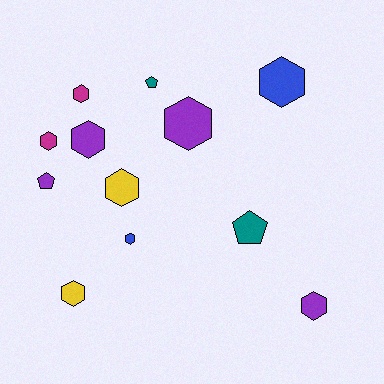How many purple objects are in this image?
There are 4 purple objects.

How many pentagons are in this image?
There are 3 pentagons.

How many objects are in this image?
There are 12 objects.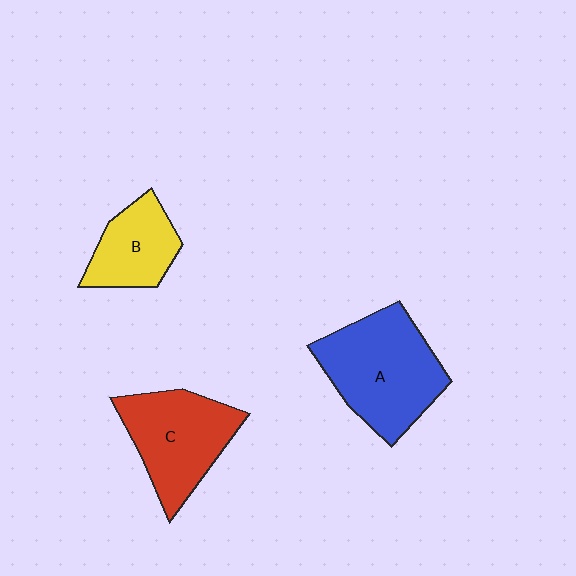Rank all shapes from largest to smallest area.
From largest to smallest: A (blue), C (red), B (yellow).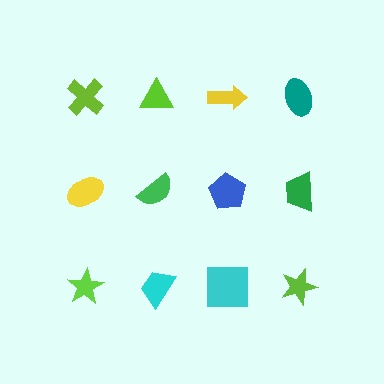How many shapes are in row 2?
4 shapes.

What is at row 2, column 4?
A green trapezoid.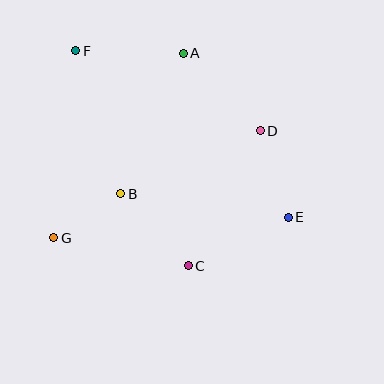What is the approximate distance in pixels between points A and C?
The distance between A and C is approximately 213 pixels.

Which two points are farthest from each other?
Points E and F are farthest from each other.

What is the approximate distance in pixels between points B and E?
The distance between B and E is approximately 169 pixels.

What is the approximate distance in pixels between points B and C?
The distance between B and C is approximately 99 pixels.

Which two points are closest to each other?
Points B and G are closest to each other.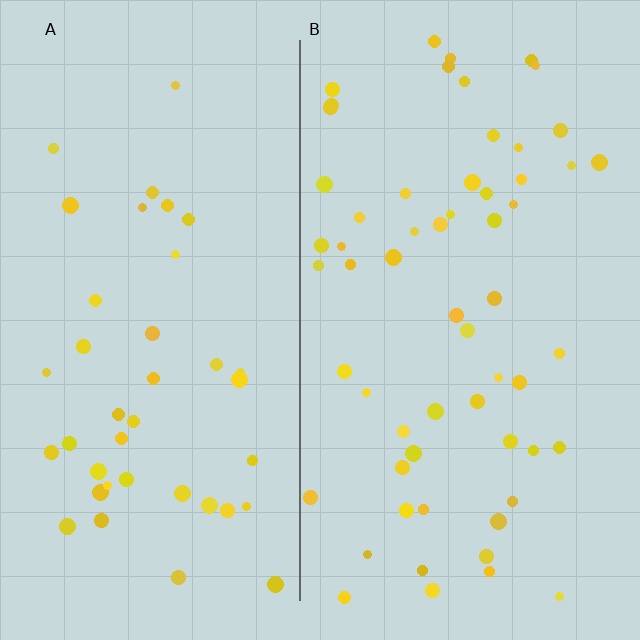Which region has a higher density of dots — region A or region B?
B (the right).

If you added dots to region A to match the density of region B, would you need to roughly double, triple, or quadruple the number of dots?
Approximately double.